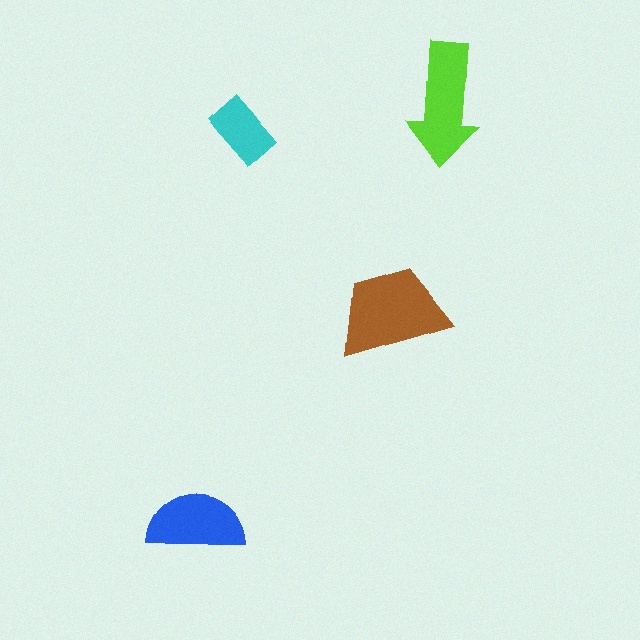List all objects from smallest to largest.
The cyan rectangle, the blue semicircle, the lime arrow, the brown trapezoid.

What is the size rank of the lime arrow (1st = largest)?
2nd.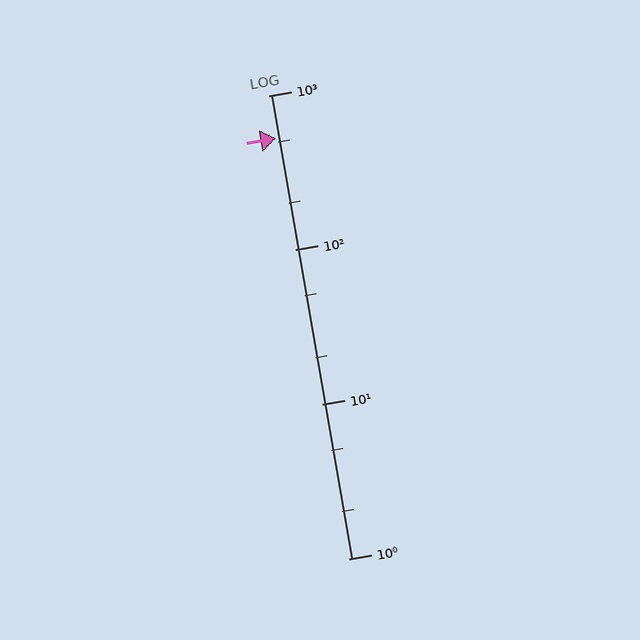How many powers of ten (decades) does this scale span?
The scale spans 3 decades, from 1 to 1000.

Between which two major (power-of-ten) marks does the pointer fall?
The pointer is between 100 and 1000.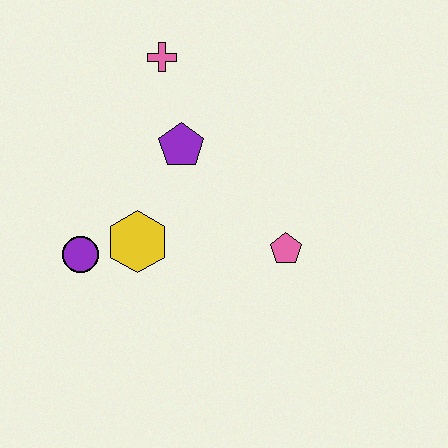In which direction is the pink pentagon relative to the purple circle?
The pink pentagon is to the right of the purple circle.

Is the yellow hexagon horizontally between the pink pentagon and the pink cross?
No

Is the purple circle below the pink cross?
Yes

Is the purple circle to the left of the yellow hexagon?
Yes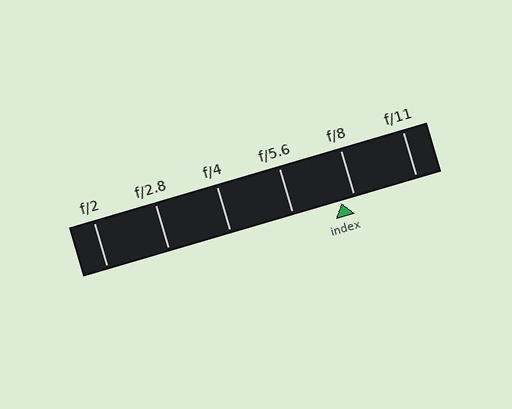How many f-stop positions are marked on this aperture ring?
There are 6 f-stop positions marked.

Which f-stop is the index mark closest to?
The index mark is closest to f/8.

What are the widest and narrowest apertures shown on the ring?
The widest aperture shown is f/2 and the narrowest is f/11.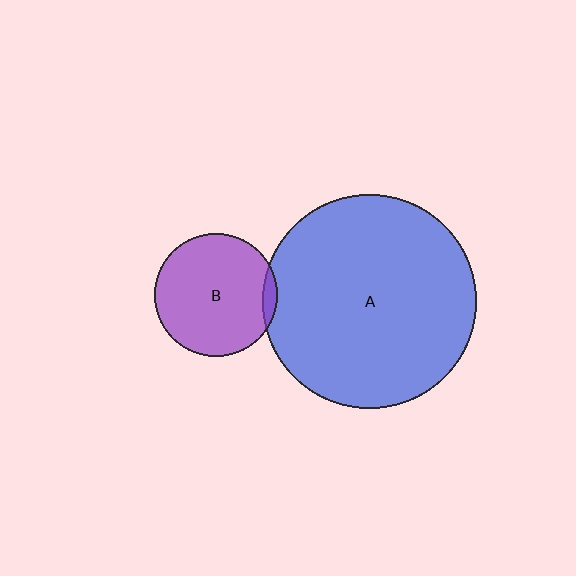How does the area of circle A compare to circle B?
Approximately 3.0 times.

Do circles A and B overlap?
Yes.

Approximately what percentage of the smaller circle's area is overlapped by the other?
Approximately 5%.